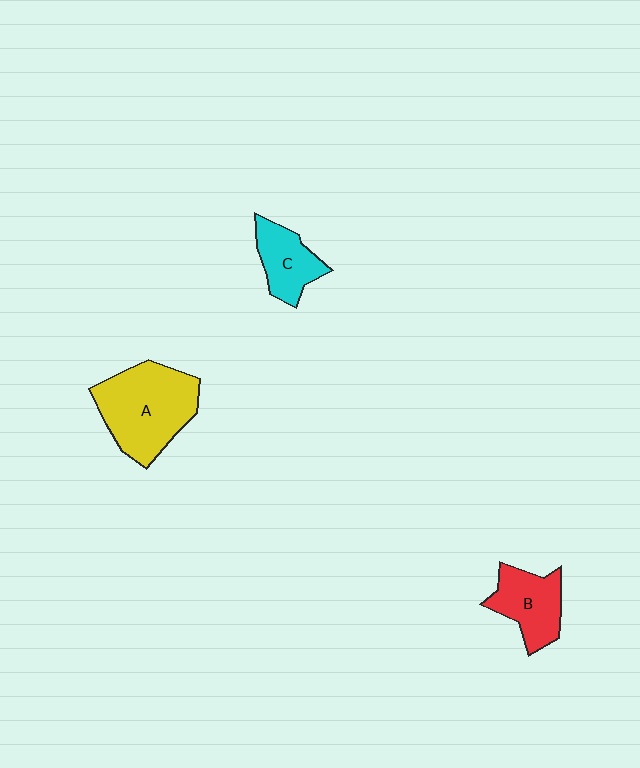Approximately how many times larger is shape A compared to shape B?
Approximately 1.7 times.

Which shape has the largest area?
Shape A (yellow).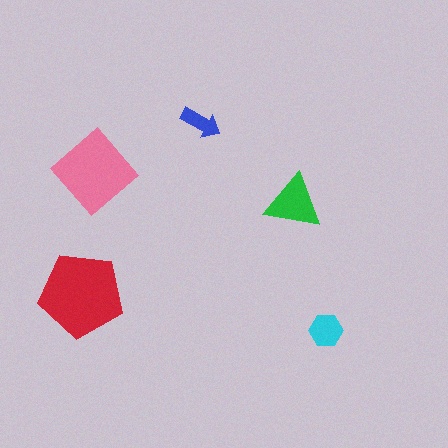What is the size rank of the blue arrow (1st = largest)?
5th.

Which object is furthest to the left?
The red pentagon is leftmost.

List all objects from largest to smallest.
The red pentagon, the pink diamond, the green triangle, the cyan hexagon, the blue arrow.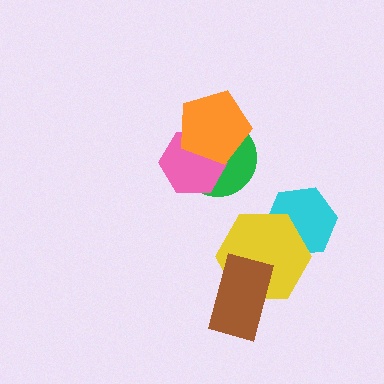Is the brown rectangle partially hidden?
No, no other shape covers it.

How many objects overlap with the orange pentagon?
2 objects overlap with the orange pentagon.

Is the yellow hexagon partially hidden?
Yes, it is partially covered by another shape.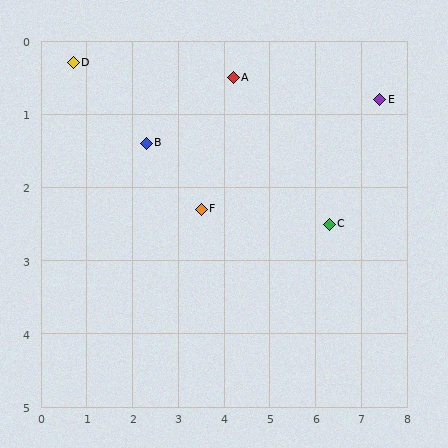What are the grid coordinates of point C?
Point C is at approximately (6.3, 2.5).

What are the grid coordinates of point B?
Point B is at approximately (2.3, 1.4).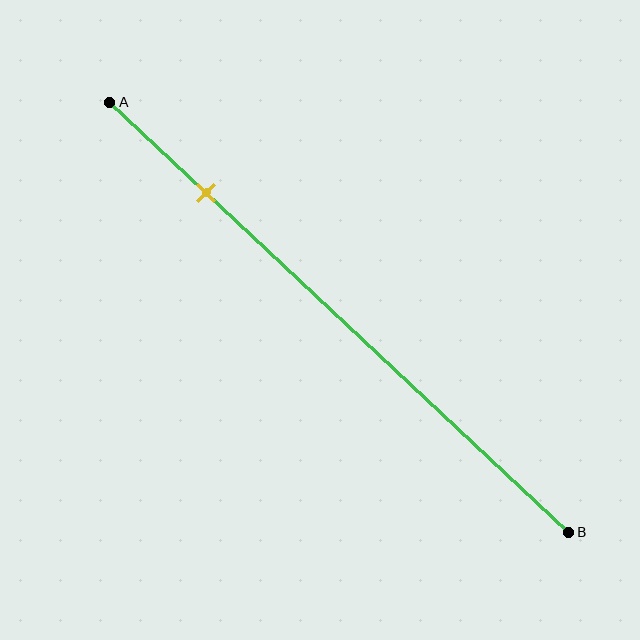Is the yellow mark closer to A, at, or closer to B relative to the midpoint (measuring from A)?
The yellow mark is closer to point A than the midpoint of segment AB.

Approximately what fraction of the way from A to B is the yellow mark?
The yellow mark is approximately 20% of the way from A to B.